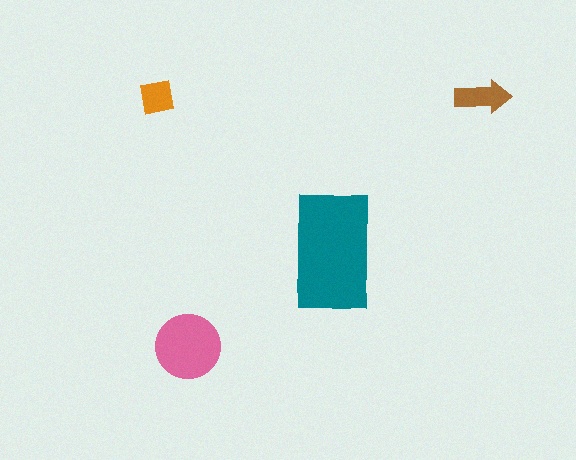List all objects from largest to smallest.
The teal rectangle, the pink circle, the brown arrow, the orange square.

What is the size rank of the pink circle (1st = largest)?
2nd.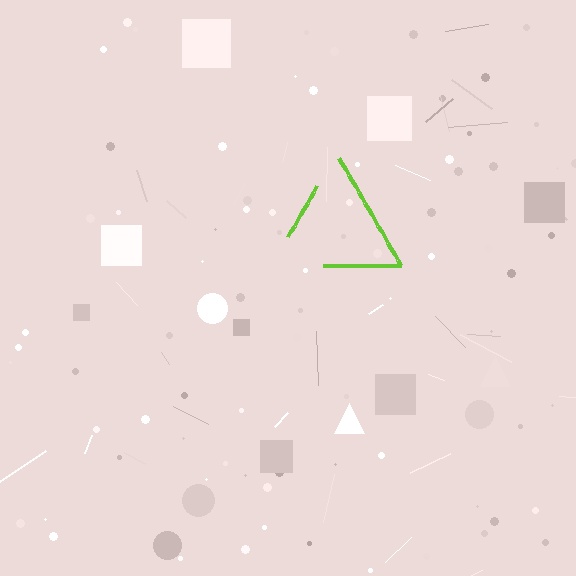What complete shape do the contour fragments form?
The contour fragments form a triangle.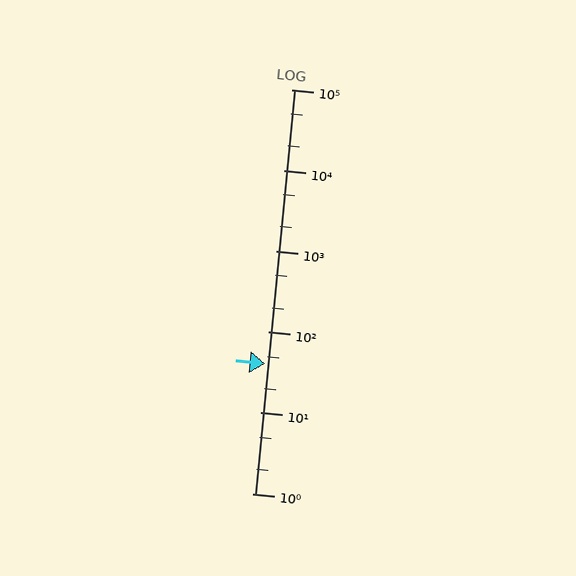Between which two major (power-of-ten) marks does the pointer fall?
The pointer is between 10 and 100.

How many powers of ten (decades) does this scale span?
The scale spans 5 decades, from 1 to 100000.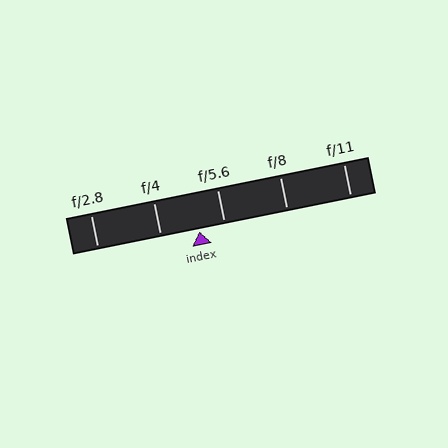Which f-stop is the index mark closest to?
The index mark is closest to f/5.6.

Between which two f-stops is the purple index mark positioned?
The index mark is between f/4 and f/5.6.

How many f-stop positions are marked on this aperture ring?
There are 5 f-stop positions marked.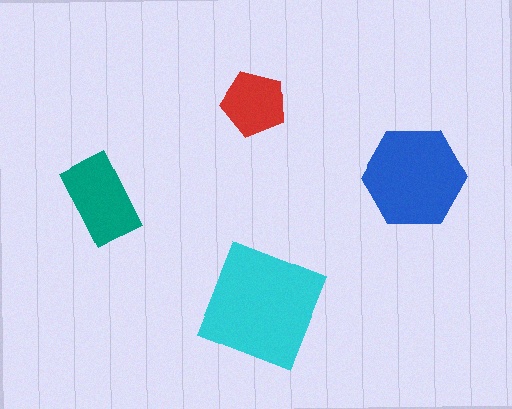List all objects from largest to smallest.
The cyan square, the blue hexagon, the teal rectangle, the red pentagon.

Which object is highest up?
The red pentagon is topmost.